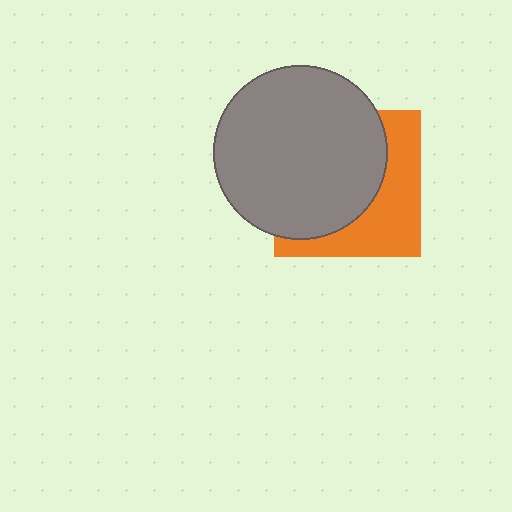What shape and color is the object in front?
The object in front is a gray circle.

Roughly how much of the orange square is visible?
A small part of it is visible (roughly 40%).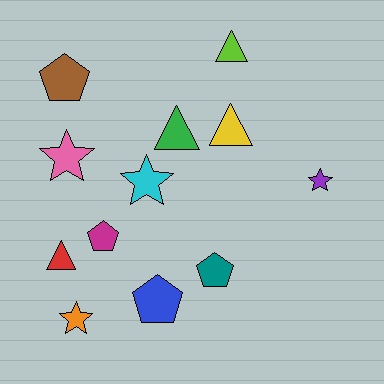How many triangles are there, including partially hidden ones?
There are 4 triangles.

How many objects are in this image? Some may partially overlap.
There are 12 objects.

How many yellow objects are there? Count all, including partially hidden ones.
There is 1 yellow object.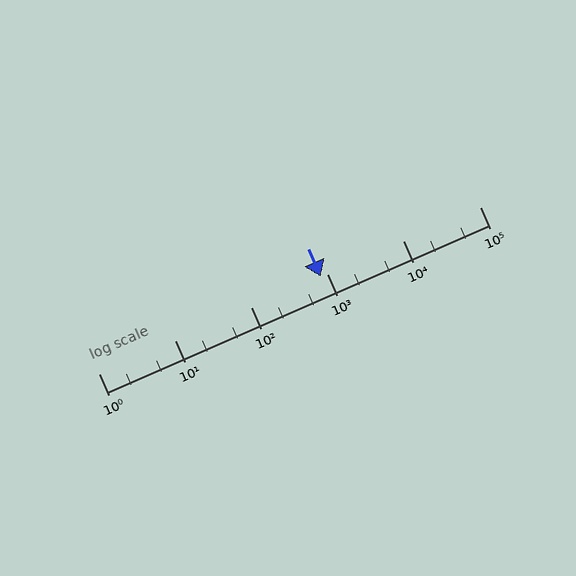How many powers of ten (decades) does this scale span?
The scale spans 5 decades, from 1 to 100000.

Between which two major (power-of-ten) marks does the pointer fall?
The pointer is between 100 and 1000.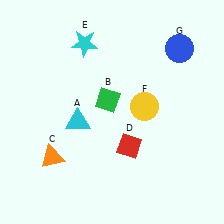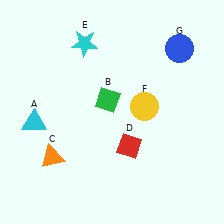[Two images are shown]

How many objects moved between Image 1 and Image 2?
1 object moved between the two images.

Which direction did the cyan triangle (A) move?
The cyan triangle (A) moved left.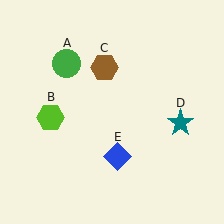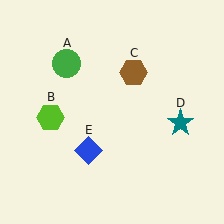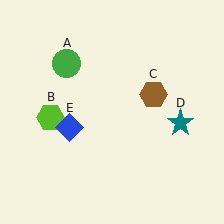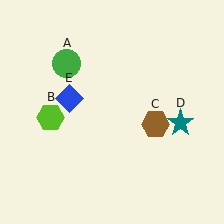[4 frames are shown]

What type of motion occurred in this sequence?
The brown hexagon (object C), blue diamond (object E) rotated clockwise around the center of the scene.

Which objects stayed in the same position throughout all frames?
Green circle (object A) and lime hexagon (object B) and teal star (object D) remained stationary.